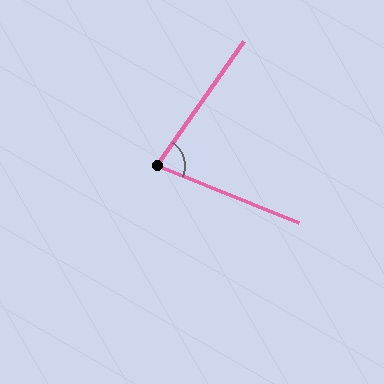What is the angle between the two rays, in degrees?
Approximately 77 degrees.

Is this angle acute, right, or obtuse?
It is acute.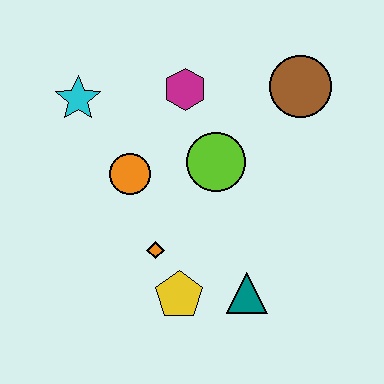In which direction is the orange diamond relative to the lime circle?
The orange diamond is below the lime circle.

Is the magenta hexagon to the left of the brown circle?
Yes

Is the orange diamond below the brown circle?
Yes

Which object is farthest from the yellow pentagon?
The brown circle is farthest from the yellow pentagon.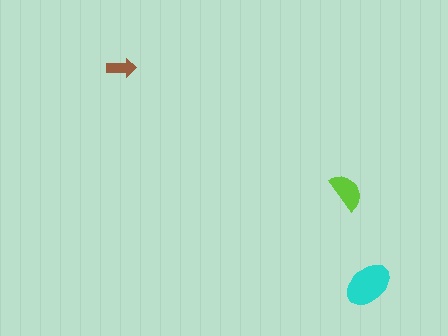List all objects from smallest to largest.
The brown arrow, the lime semicircle, the cyan ellipse.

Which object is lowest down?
The cyan ellipse is bottommost.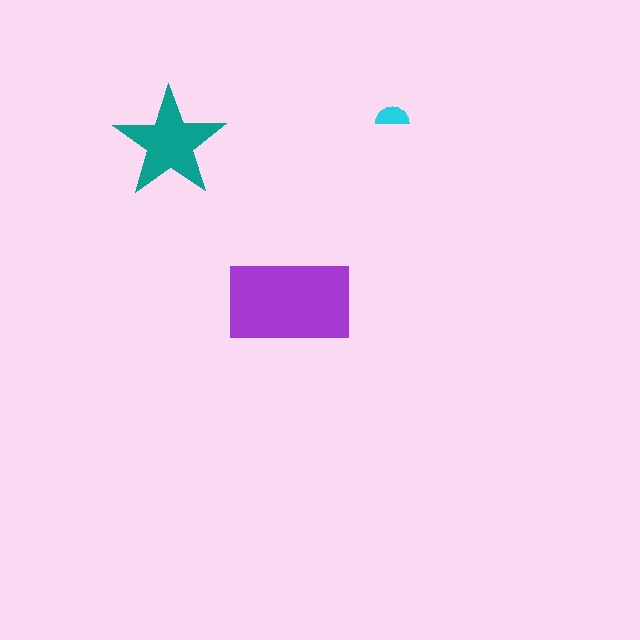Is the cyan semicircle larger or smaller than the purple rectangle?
Smaller.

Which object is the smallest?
The cyan semicircle.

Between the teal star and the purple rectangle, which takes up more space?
The purple rectangle.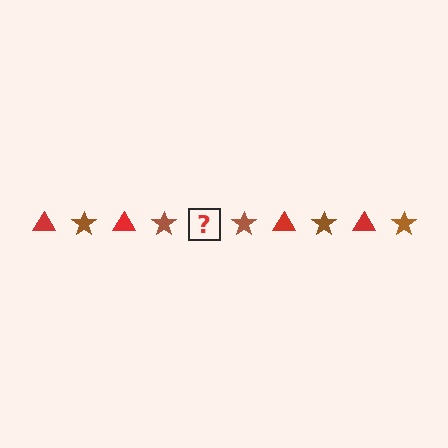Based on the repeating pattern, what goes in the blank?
The blank should be a red triangle.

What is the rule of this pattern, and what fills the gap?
The rule is that the pattern alternates between red triangle and brown star. The gap should be filled with a red triangle.